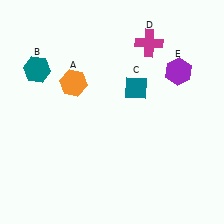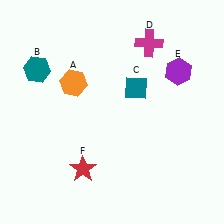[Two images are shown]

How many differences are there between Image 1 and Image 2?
There is 1 difference between the two images.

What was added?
A red star (F) was added in Image 2.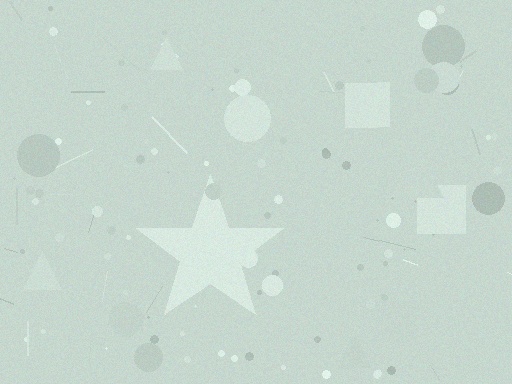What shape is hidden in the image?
A star is hidden in the image.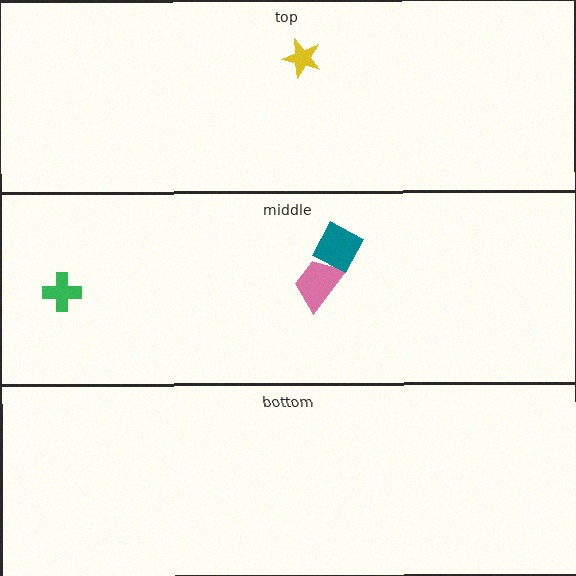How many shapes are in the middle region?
3.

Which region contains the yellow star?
The top region.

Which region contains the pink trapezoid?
The middle region.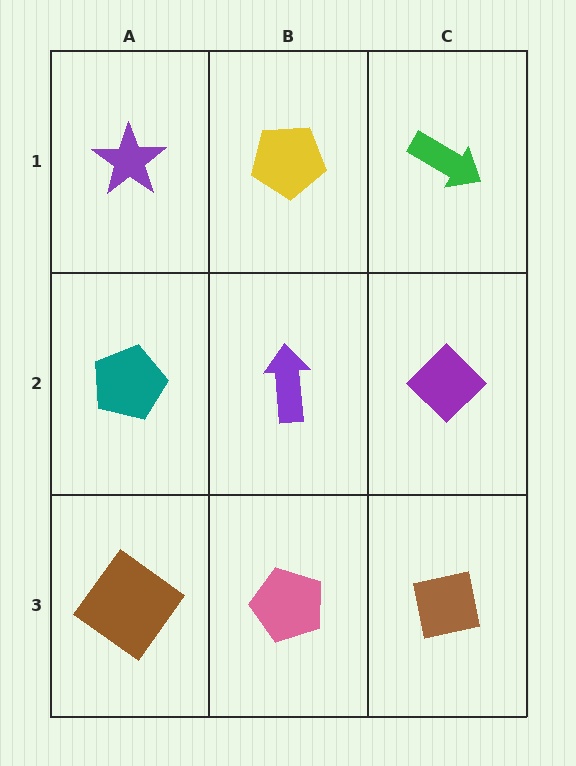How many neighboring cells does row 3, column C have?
2.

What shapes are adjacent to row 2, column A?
A purple star (row 1, column A), a brown diamond (row 3, column A), a purple arrow (row 2, column B).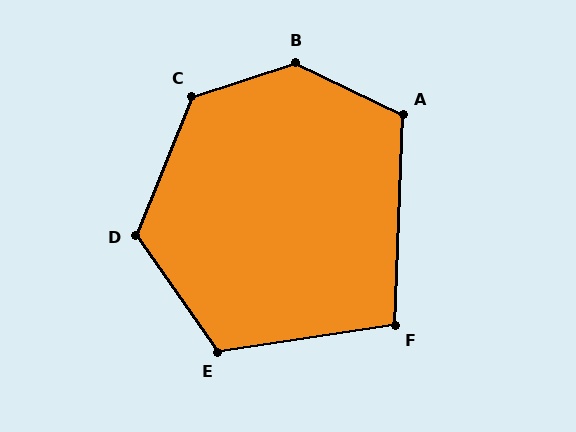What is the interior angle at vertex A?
Approximately 114 degrees (obtuse).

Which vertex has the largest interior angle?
B, at approximately 136 degrees.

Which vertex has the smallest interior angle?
F, at approximately 101 degrees.